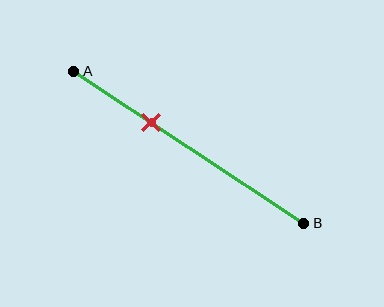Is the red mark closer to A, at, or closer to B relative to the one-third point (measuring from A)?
The red mark is approximately at the one-third point of segment AB.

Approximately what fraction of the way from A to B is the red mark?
The red mark is approximately 35% of the way from A to B.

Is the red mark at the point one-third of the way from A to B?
Yes, the mark is approximately at the one-third point.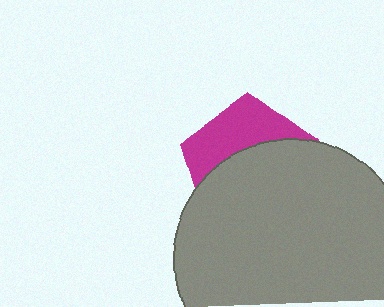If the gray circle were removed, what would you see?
You would see the complete magenta pentagon.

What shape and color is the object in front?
The object in front is a gray circle.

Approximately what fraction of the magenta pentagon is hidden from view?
Roughly 62% of the magenta pentagon is hidden behind the gray circle.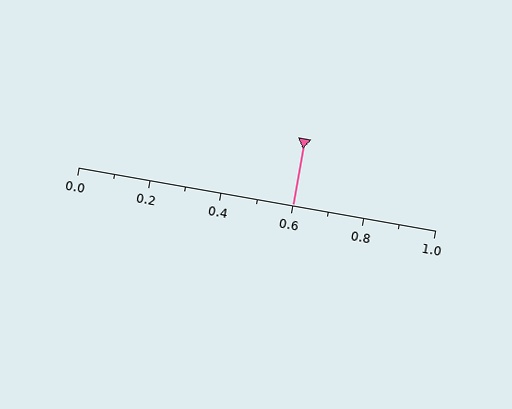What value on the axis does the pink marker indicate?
The marker indicates approximately 0.6.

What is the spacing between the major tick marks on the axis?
The major ticks are spaced 0.2 apart.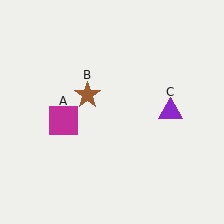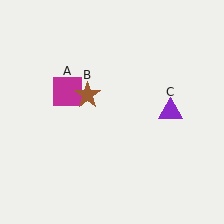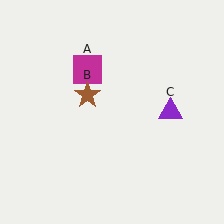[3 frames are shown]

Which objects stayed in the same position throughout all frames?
Brown star (object B) and purple triangle (object C) remained stationary.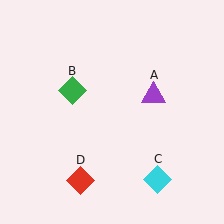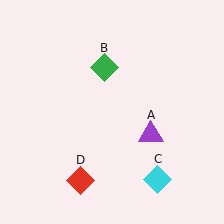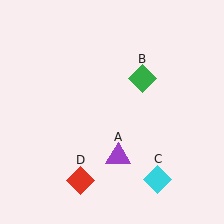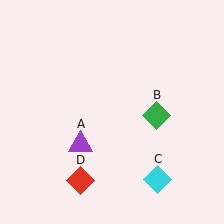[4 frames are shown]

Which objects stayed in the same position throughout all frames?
Cyan diamond (object C) and red diamond (object D) remained stationary.